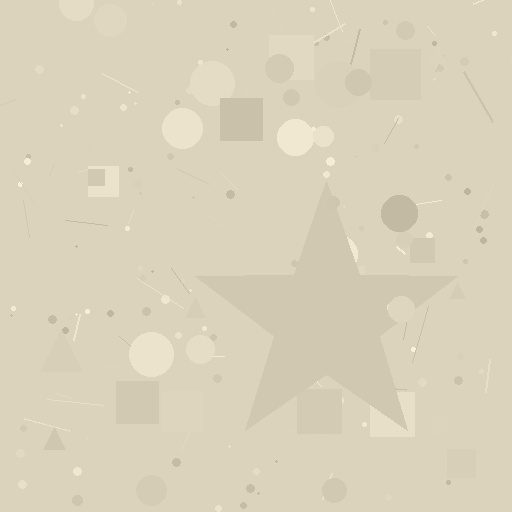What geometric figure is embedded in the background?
A star is embedded in the background.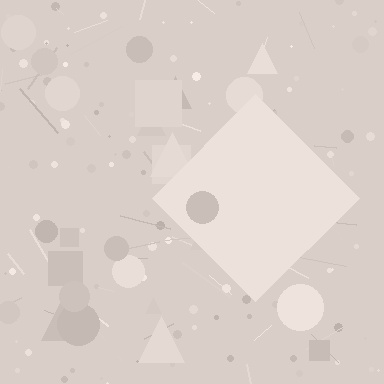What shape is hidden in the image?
A diamond is hidden in the image.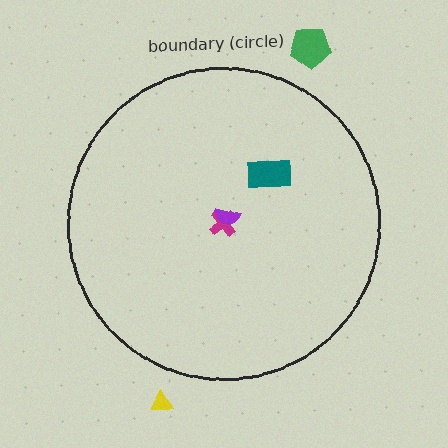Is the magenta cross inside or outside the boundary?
Inside.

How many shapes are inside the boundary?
3 inside, 2 outside.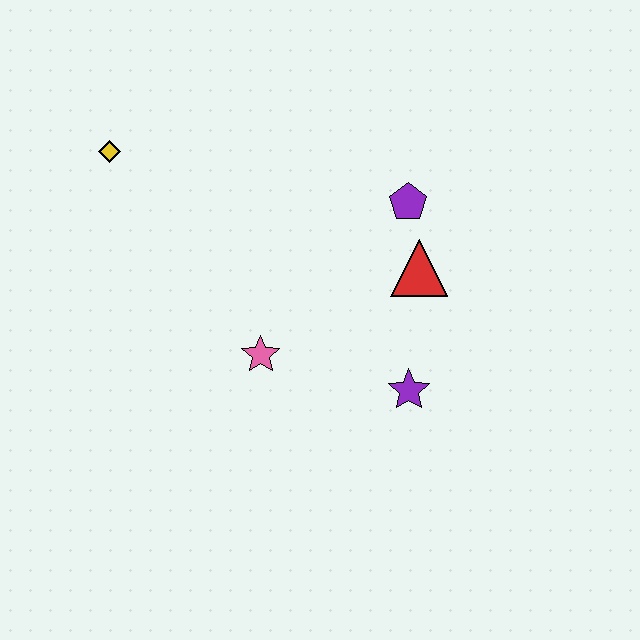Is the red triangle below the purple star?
No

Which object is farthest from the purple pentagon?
The yellow diamond is farthest from the purple pentagon.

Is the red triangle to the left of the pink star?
No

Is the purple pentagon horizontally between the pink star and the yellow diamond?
No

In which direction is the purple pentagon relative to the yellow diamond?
The purple pentagon is to the right of the yellow diamond.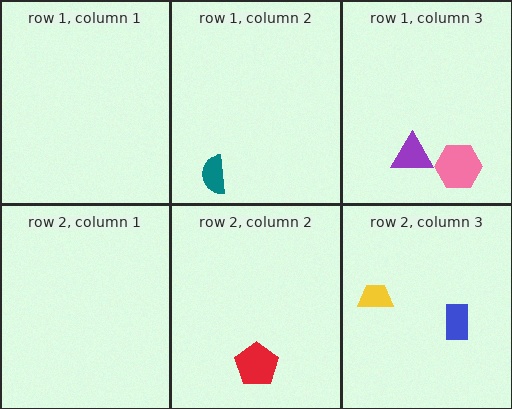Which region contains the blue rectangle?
The row 2, column 3 region.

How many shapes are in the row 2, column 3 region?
2.